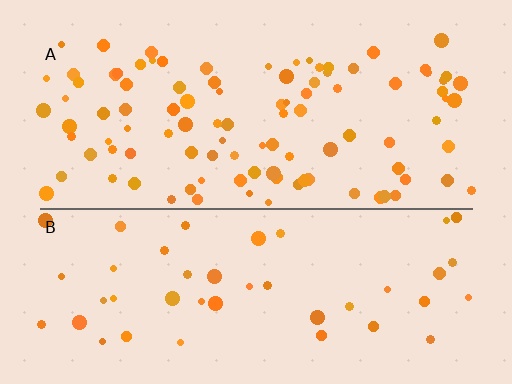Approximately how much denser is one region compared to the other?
Approximately 2.3× — region A over region B.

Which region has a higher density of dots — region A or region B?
A (the top).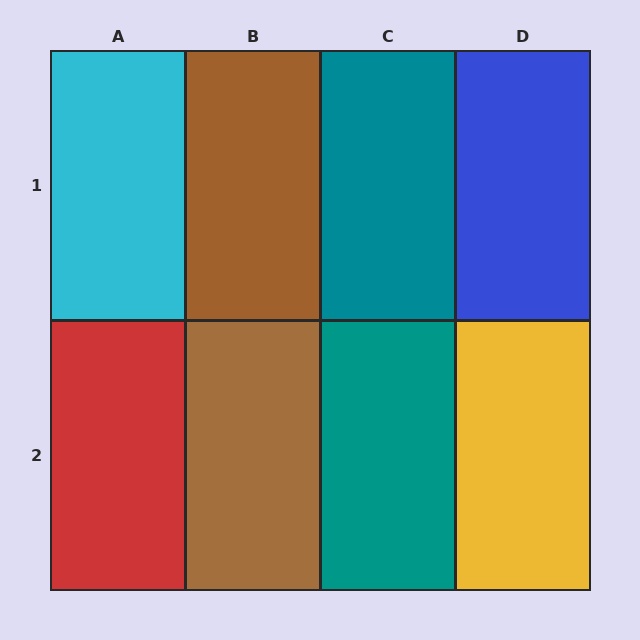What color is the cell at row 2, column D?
Yellow.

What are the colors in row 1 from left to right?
Cyan, brown, teal, blue.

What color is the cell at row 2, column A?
Red.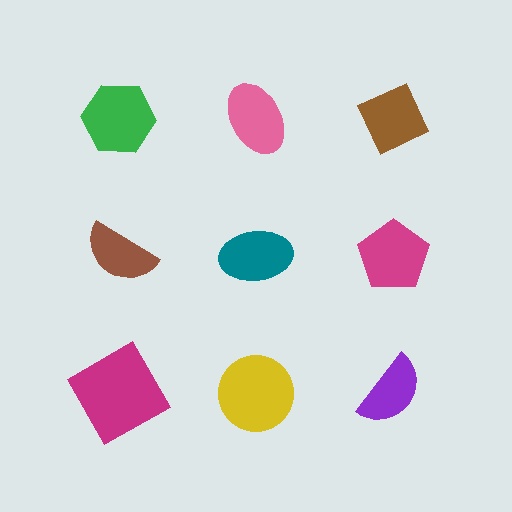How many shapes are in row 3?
3 shapes.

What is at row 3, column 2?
A yellow circle.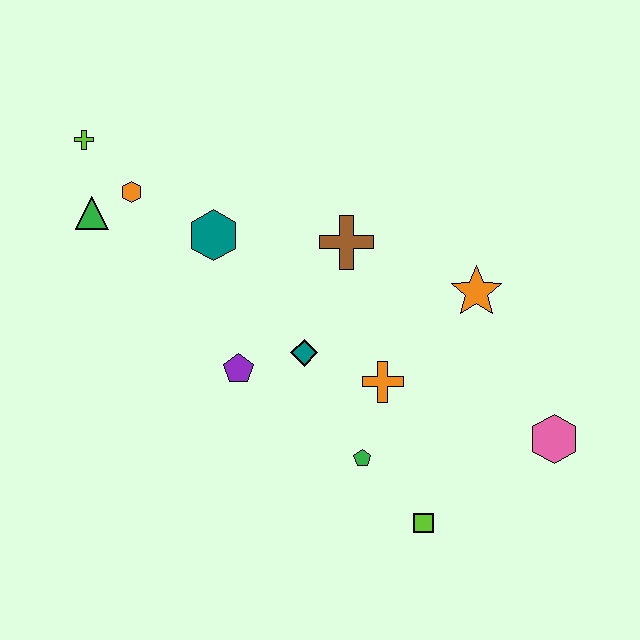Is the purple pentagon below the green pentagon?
No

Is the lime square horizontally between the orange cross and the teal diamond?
No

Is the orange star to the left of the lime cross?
No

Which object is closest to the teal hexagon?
The orange hexagon is closest to the teal hexagon.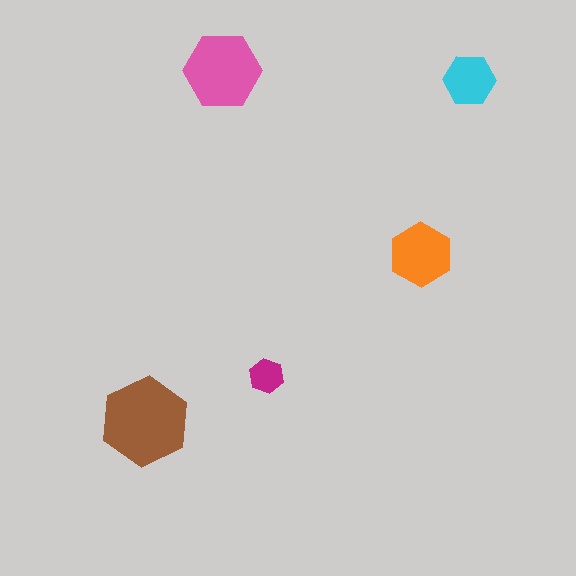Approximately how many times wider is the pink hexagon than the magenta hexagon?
About 2 times wider.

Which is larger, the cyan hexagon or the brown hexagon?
The brown one.